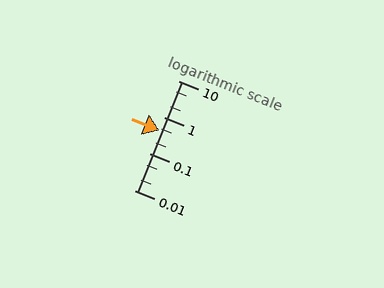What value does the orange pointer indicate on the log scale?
The pointer indicates approximately 0.43.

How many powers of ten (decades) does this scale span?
The scale spans 3 decades, from 0.01 to 10.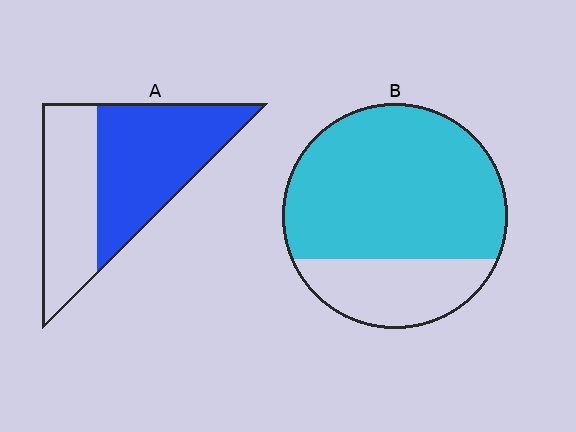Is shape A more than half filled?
Yes.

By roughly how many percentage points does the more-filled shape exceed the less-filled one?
By roughly 15 percentage points (B over A).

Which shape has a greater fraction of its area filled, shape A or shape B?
Shape B.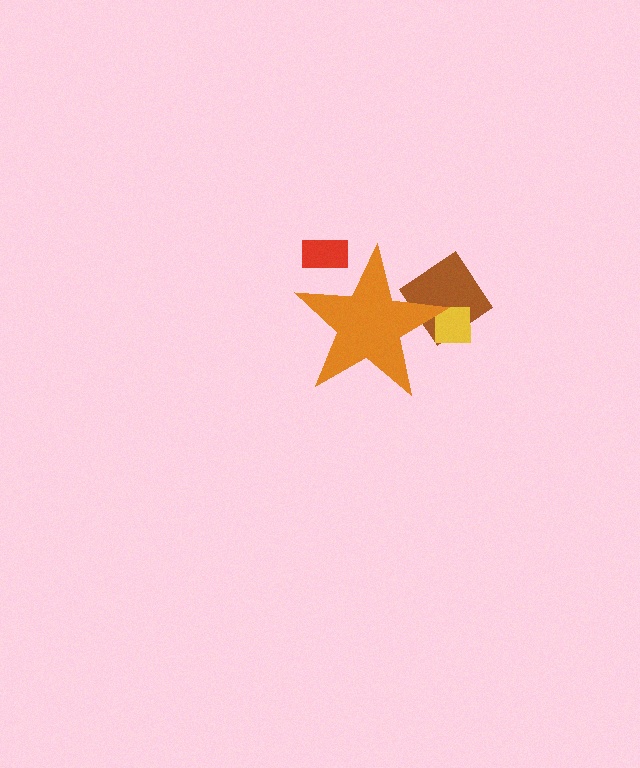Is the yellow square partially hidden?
Yes, the yellow square is partially hidden behind the orange star.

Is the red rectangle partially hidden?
Yes, the red rectangle is partially hidden behind the orange star.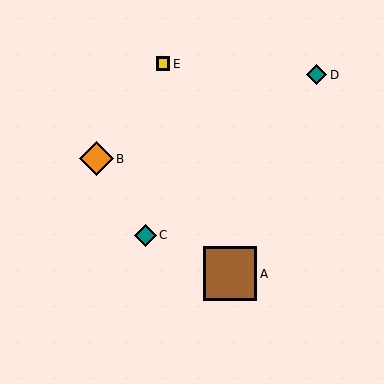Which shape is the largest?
The brown square (labeled A) is the largest.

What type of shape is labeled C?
Shape C is a teal diamond.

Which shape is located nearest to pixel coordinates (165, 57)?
The yellow square (labeled E) at (163, 64) is nearest to that location.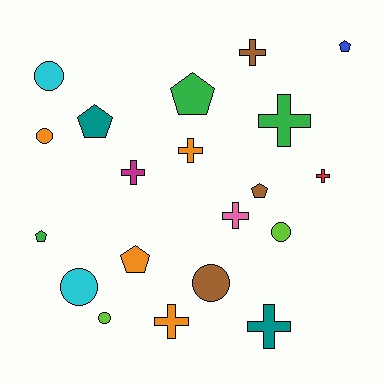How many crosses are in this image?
There are 8 crosses.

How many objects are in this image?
There are 20 objects.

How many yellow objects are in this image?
There are no yellow objects.